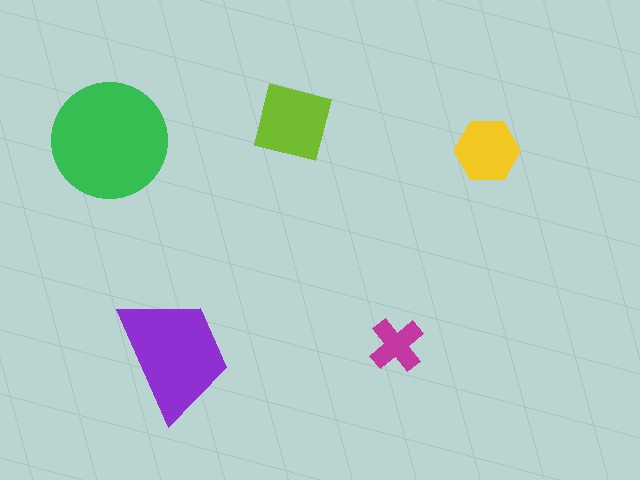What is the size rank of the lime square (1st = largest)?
3rd.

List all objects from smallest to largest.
The magenta cross, the yellow hexagon, the lime square, the purple trapezoid, the green circle.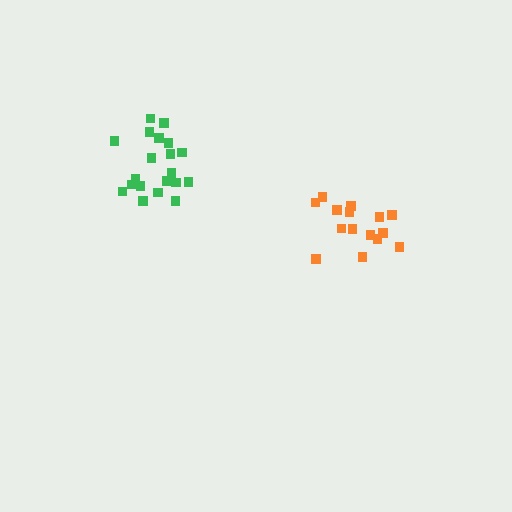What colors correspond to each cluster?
The clusters are colored: green, orange.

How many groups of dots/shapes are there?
There are 2 groups.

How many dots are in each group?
Group 1: 20 dots, Group 2: 15 dots (35 total).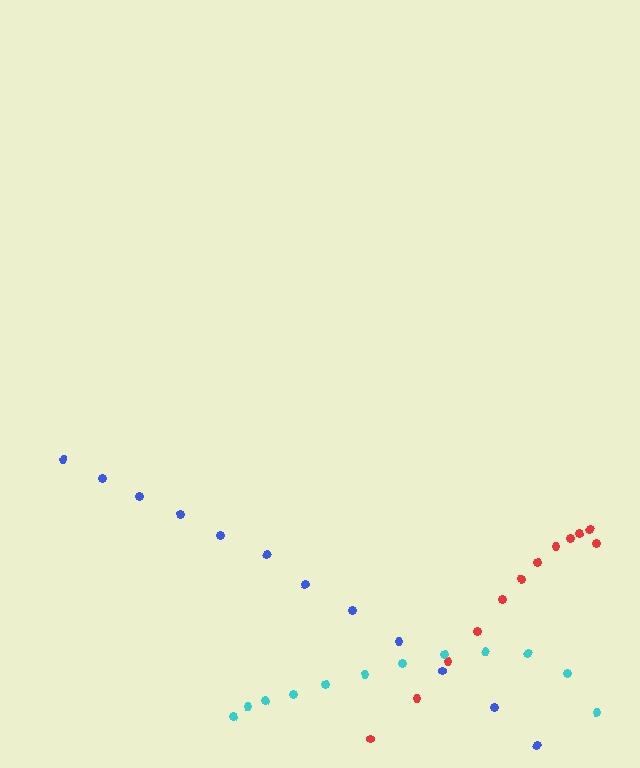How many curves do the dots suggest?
There are 3 distinct paths.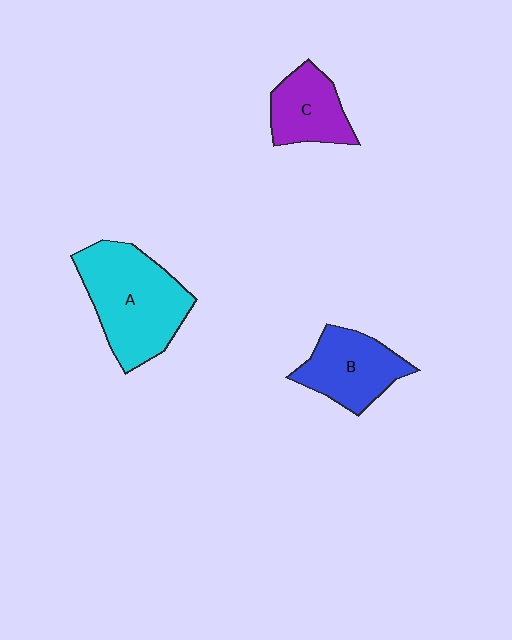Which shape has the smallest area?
Shape C (purple).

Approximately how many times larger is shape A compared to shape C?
Approximately 1.9 times.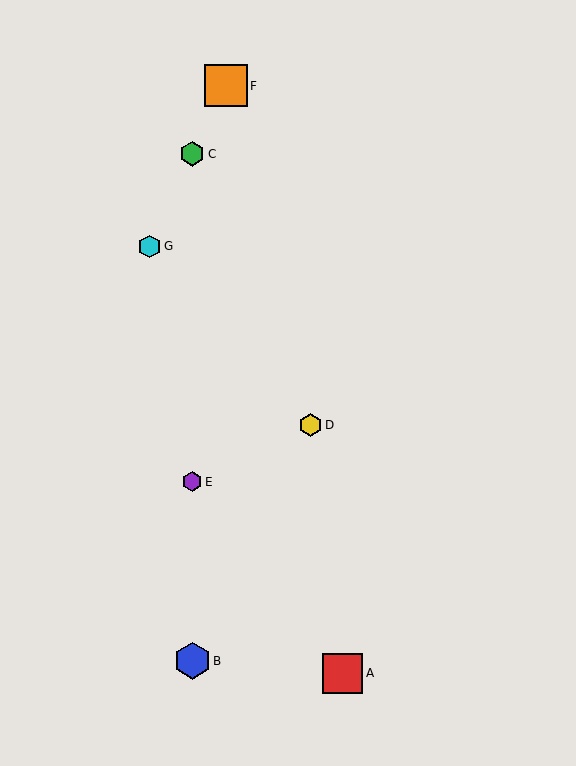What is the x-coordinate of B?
Object B is at x≈192.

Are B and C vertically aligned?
Yes, both are at x≈192.